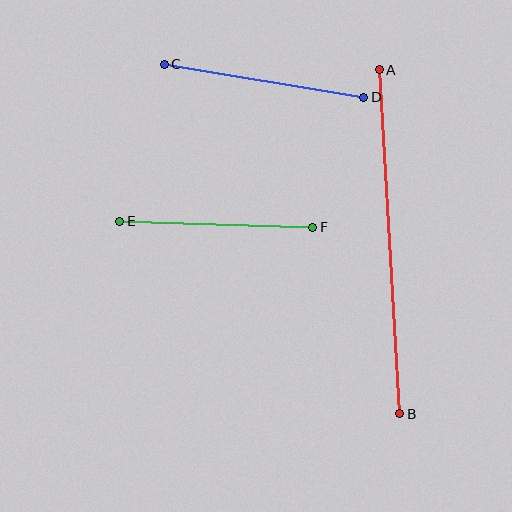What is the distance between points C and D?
The distance is approximately 202 pixels.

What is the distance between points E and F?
The distance is approximately 193 pixels.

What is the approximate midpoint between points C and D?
The midpoint is at approximately (264, 81) pixels.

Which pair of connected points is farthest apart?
Points A and B are farthest apart.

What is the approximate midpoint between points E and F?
The midpoint is at approximately (216, 224) pixels.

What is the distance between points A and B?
The distance is approximately 345 pixels.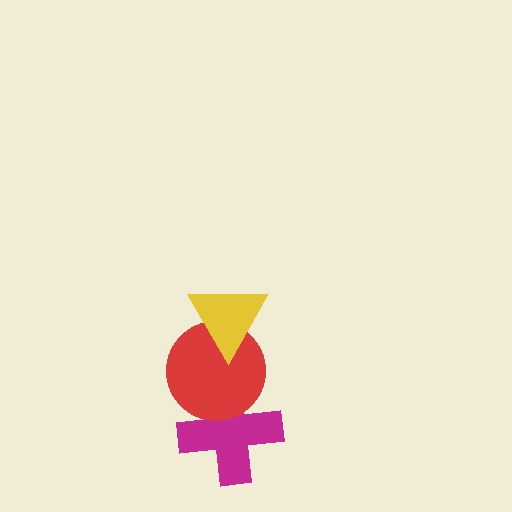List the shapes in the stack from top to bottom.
From top to bottom: the yellow triangle, the red circle, the magenta cross.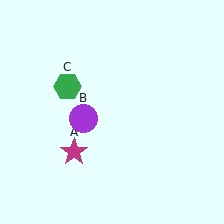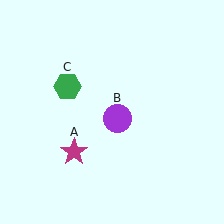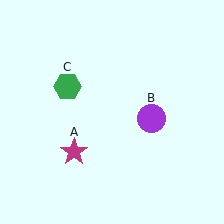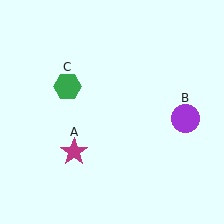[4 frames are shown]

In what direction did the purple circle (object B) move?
The purple circle (object B) moved right.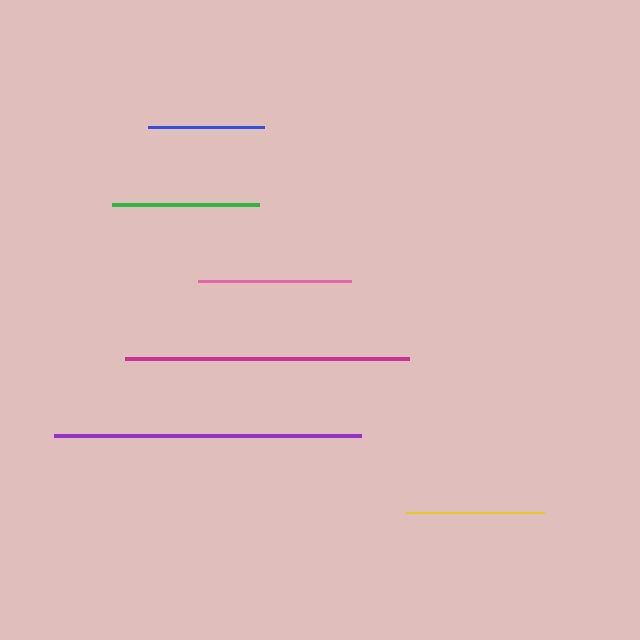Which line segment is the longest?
The purple line is the longest at approximately 307 pixels.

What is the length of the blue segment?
The blue segment is approximately 116 pixels long.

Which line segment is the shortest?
The blue line is the shortest at approximately 116 pixels.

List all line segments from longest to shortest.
From longest to shortest: purple, magenta, pink, green, yellow, blue.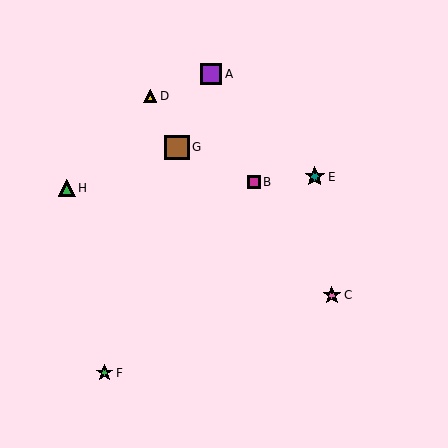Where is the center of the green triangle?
The center of the green triangle is at (67, 188).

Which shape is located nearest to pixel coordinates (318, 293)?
The pink star (labeled C) at (332, 295) is nearest to that location.